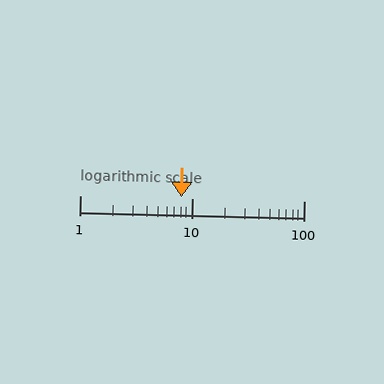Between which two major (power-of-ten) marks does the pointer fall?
The pointer is between 1 and 10.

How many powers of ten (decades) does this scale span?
The scale spans 2 decades, from 1 to 100.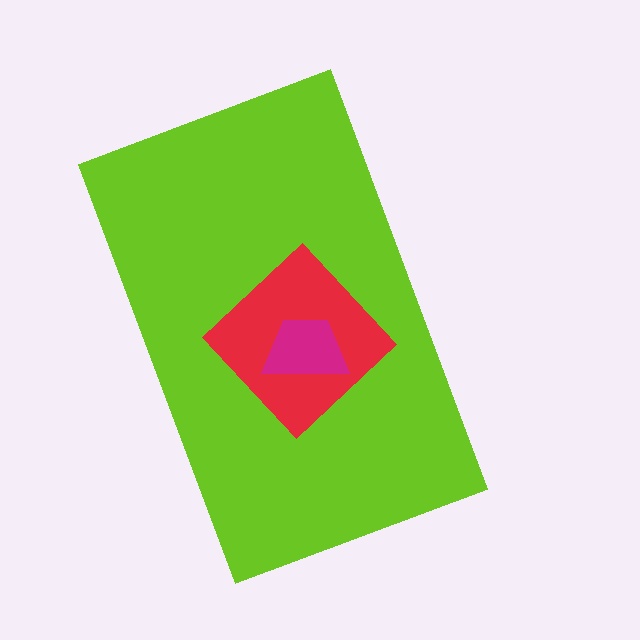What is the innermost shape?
The magenta trapezoid.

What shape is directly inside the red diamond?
The magenta trapezoid.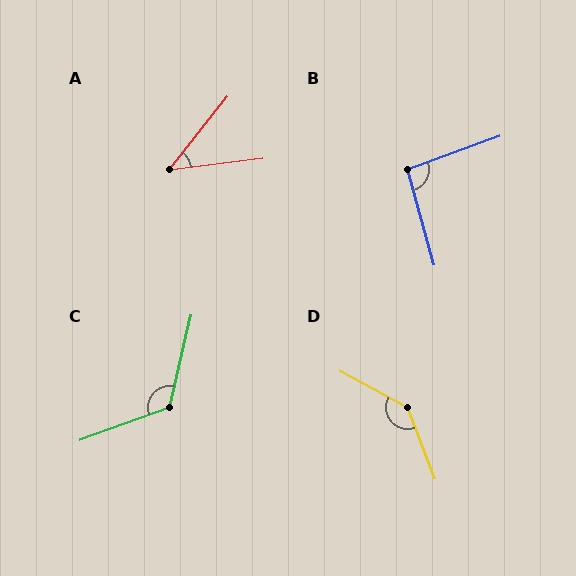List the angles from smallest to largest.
A (45°), B (94°), C (123°), D (139°).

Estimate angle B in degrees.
Approximately 94 degrees.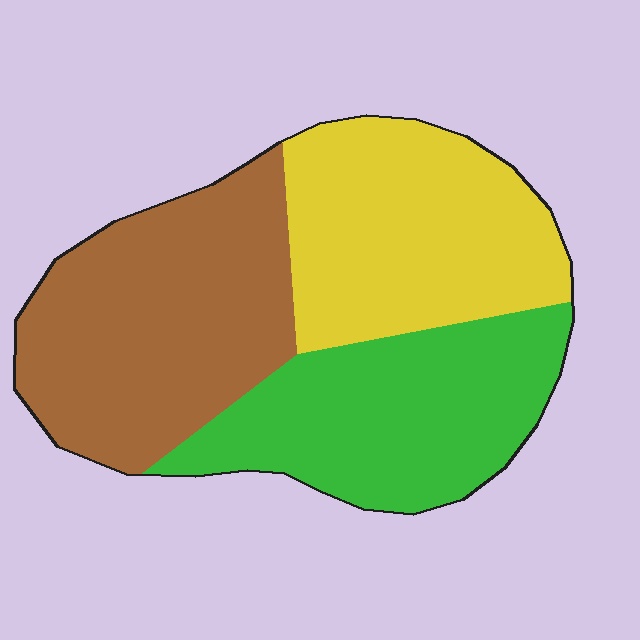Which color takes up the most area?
Brown, at roughly 35%.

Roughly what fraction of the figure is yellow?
Yellow covers around 30% of the figure.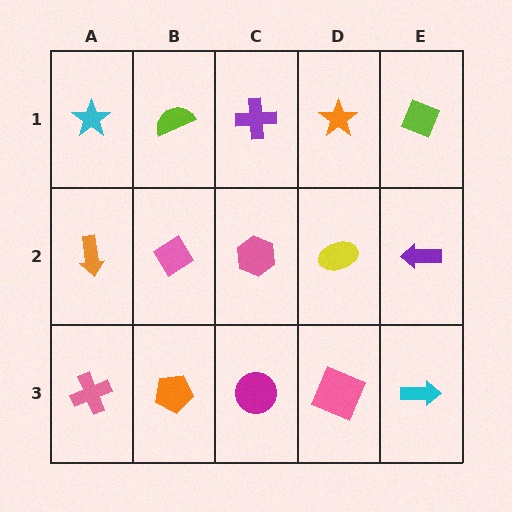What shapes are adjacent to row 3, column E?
A purple arrow (row 2, column E), a pink square (row 3, column D).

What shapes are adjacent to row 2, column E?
A lime diamond (row 1, column E), a cyan arrow (row 3, column E), a yellow ellipse (row 2, column D).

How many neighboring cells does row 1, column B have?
3.